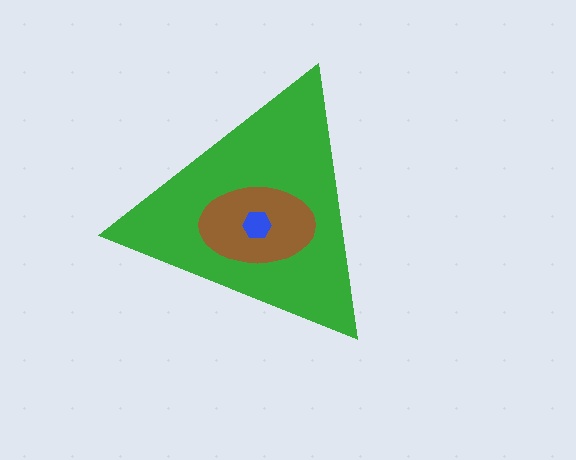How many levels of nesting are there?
3.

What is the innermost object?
The blue hexagon.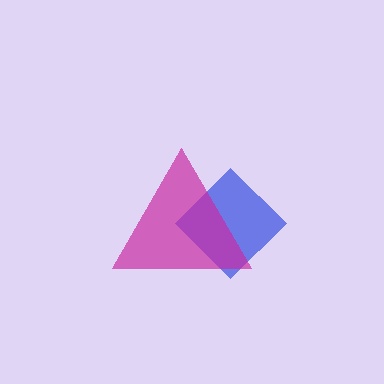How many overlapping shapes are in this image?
There are 2 overlapping shapes in the image.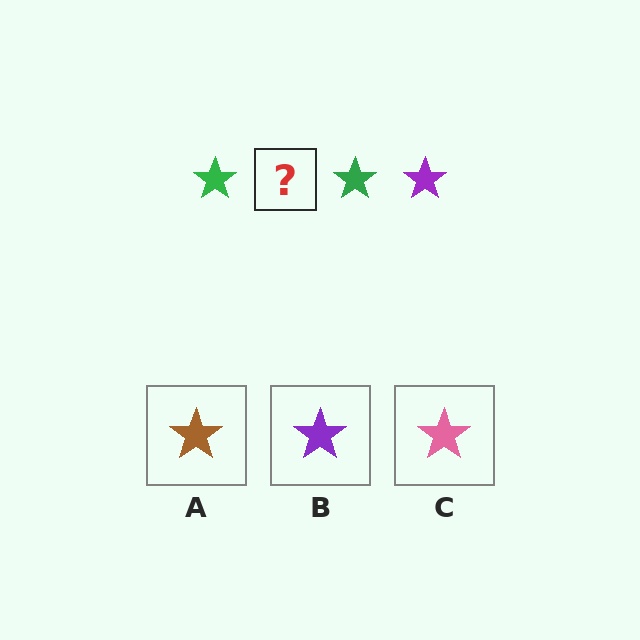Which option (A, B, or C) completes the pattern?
B.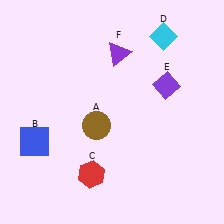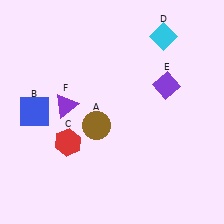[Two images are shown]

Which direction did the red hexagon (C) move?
The red hexagon (C) moved up.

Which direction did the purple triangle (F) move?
The purple triangle (F) moved left.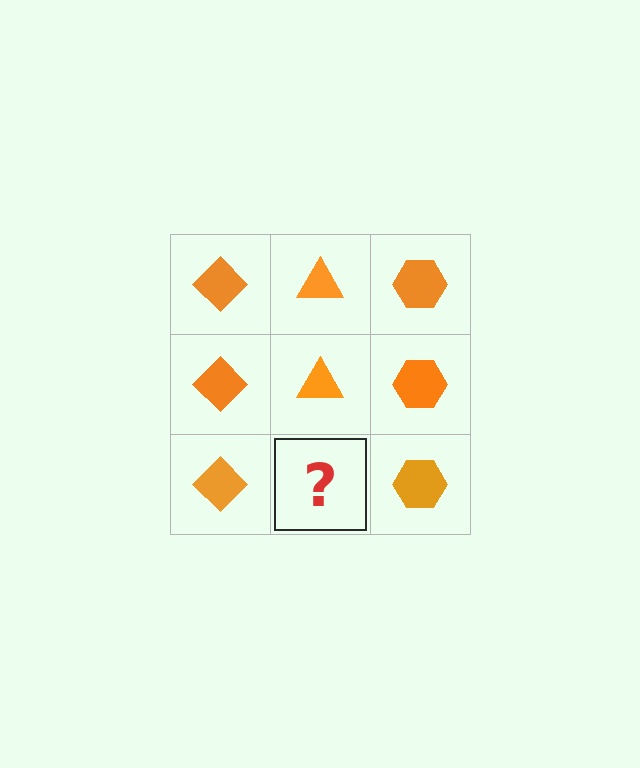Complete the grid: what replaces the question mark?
The question mark should be replaced with an orange triangle.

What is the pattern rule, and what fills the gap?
The rule is that each column has a consistent shape. The gap should be filled with an orange triangle.